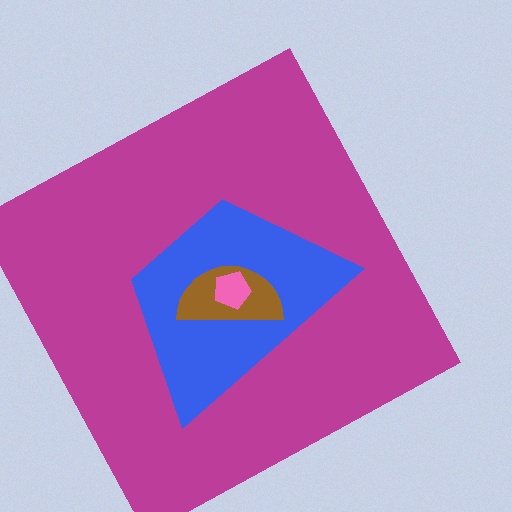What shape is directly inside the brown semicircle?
The pink pentagon.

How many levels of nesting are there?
4.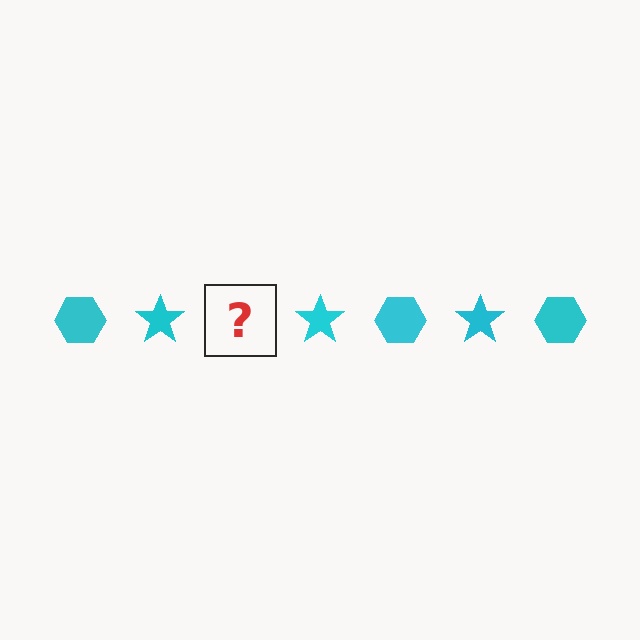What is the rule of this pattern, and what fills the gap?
The rule is that the pattern cycles through hexagon, star shapes in cyan. The gap should be filled with a cyan hexagon.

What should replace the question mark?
The question mark should be replaced with a cyan hexagon.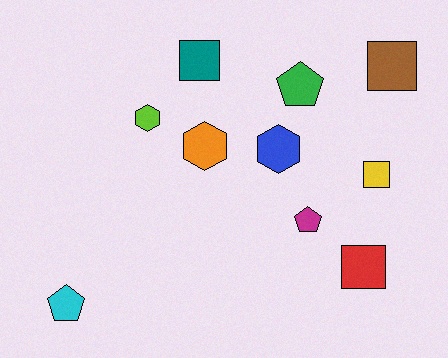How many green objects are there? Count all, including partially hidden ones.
There is 1 green object.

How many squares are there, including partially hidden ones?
There are 4 squares.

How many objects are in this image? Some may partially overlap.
There are 10 objects.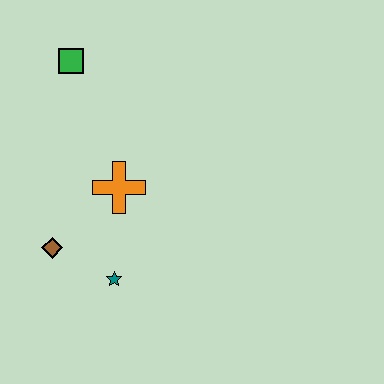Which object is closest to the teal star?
The brown diamond is closest to the teal star.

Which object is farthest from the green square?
The teal star is farthest from the green square.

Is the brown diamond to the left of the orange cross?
Yes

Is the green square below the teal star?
No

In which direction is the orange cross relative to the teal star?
The orange cross is above the teal star.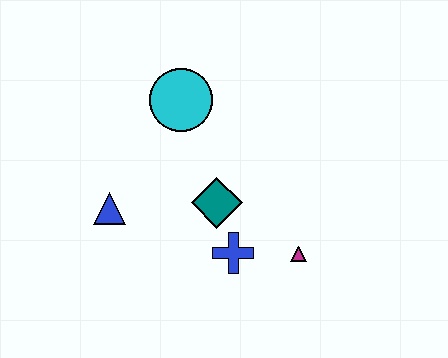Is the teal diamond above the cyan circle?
No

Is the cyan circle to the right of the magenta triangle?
No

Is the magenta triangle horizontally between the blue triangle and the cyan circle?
No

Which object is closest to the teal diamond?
The blue cross is closest to the teal diamond.